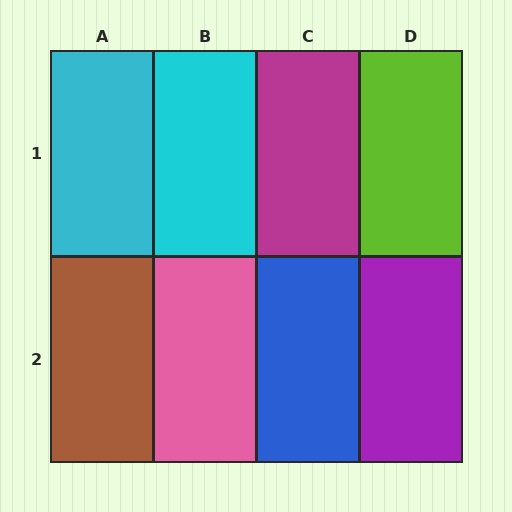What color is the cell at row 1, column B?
Cyan.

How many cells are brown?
1 cell is brown.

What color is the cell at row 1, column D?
Lime.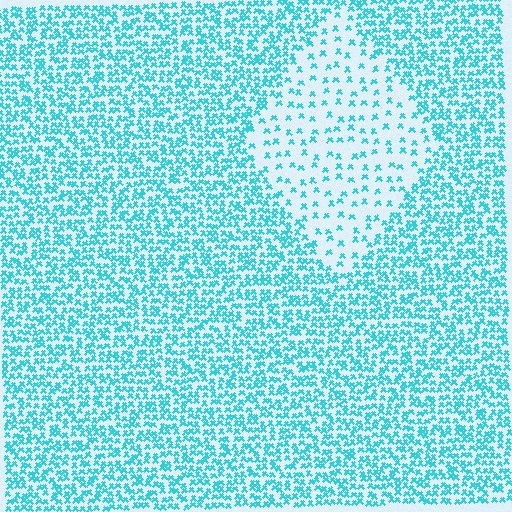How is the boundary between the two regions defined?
The boundary is defined by a change in element density (approximately 2.9x ratio). All elements are the same color, size, and shape.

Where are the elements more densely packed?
The elements are more densely packed outside the diamond boundary.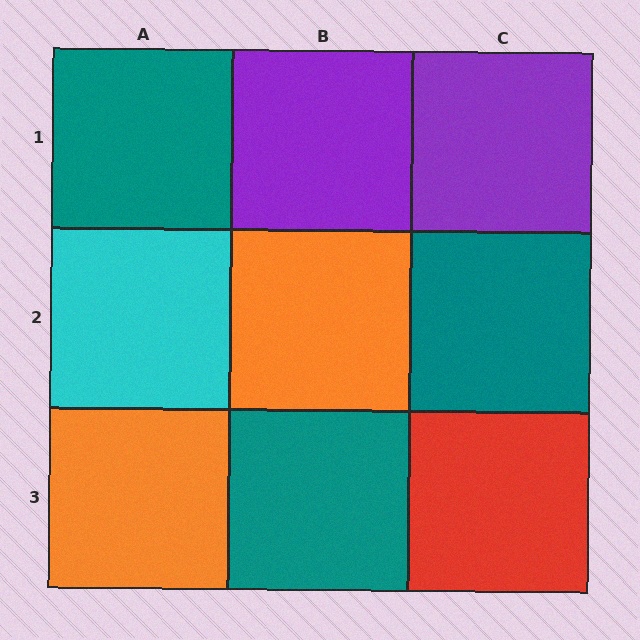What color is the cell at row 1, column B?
Purple.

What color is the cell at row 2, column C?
Teal.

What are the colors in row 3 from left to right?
Orange, teal, red.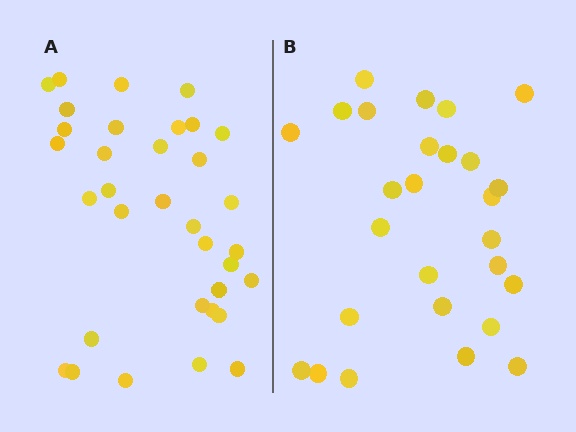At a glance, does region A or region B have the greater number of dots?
Region A (the left region) has more dots.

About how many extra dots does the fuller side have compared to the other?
Region A has roughly 8 or so more dots than region B.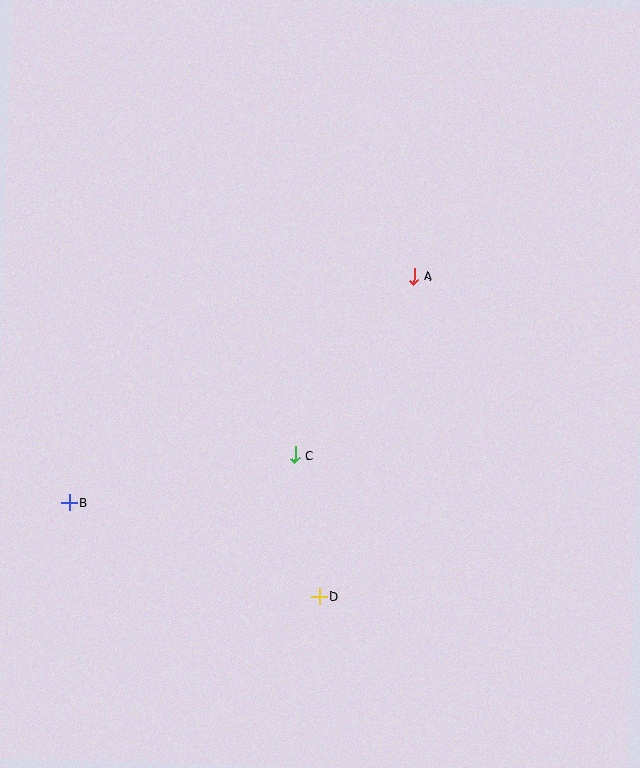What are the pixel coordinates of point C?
Point C is at (295, 455).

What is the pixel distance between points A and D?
The distance between A and D is 334 pixels.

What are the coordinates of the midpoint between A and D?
The midpoint between A and D is at (367, 436).